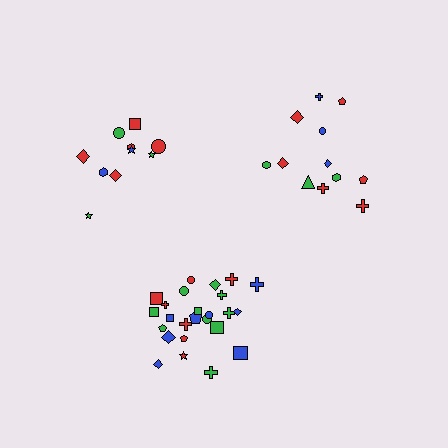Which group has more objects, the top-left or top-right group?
The top-right group.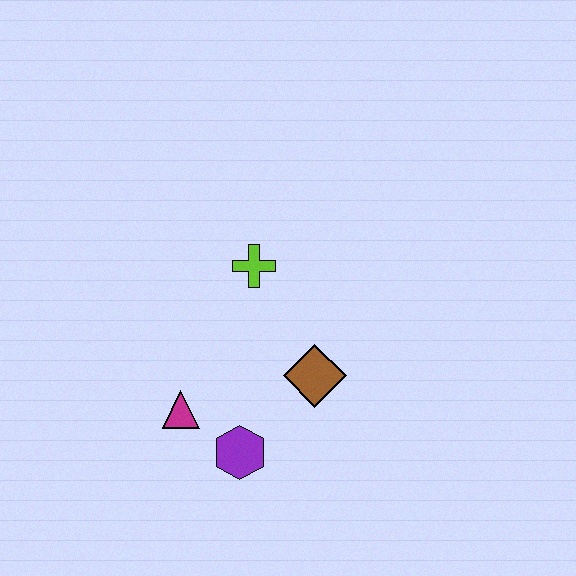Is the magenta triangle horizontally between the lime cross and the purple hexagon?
No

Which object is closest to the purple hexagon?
The magenta triangle is closest to the purple hexagon.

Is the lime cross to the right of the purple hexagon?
Yes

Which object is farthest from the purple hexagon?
The lime cross is farthest from the purple hexagon.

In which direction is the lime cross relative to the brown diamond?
The lime cross is above the brown diamond.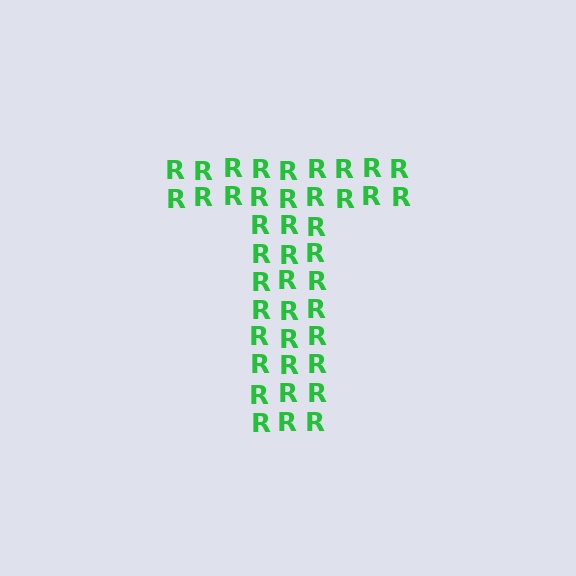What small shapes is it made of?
It is made of small letter R's.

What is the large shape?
The large shape is the letter T.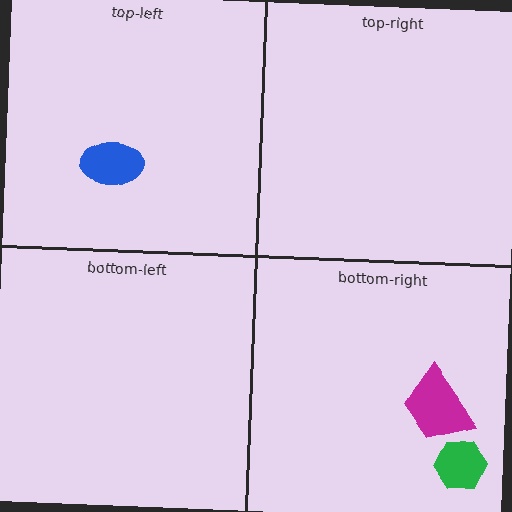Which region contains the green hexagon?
The bottom-right region.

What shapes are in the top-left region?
The blue ellipse.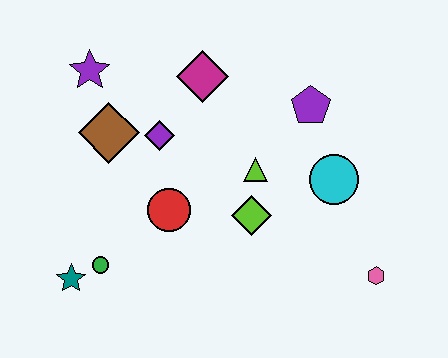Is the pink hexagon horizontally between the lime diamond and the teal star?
No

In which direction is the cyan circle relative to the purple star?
The cyan circle is to the right of the purple star.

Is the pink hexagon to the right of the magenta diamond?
Yes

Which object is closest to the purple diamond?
The brown diamond is closest to the purple diamond.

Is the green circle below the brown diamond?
Yes